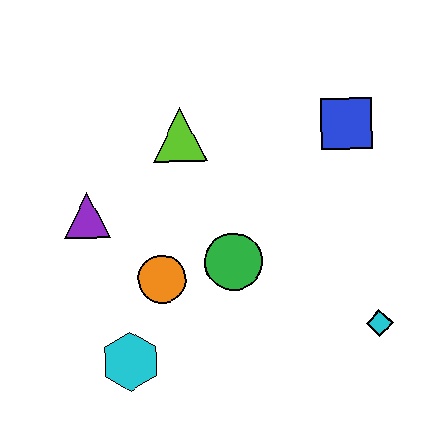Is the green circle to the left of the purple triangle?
No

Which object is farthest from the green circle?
The blue square is farthest from the green circle.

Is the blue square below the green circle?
No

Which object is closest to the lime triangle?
The purple triangle is closest to the lime triangle.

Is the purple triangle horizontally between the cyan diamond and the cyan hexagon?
No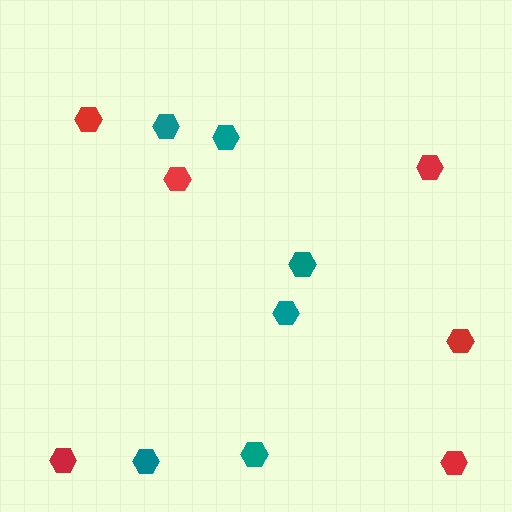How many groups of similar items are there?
There are 2 groups: one group of red hexagons (6) and one group of teal hexagons (6).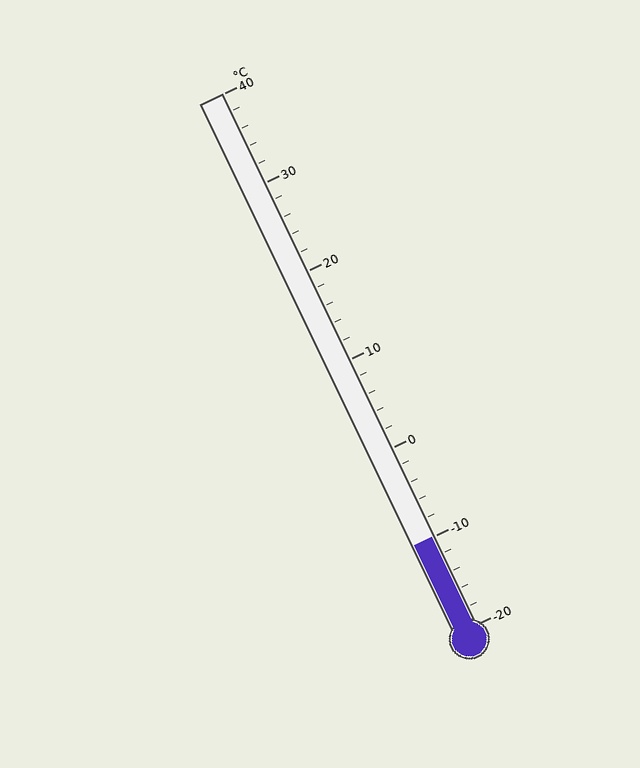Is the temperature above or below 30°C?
The temperature is below 30°C.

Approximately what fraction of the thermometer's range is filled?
The thermometer is filled to approximately 15% of its range.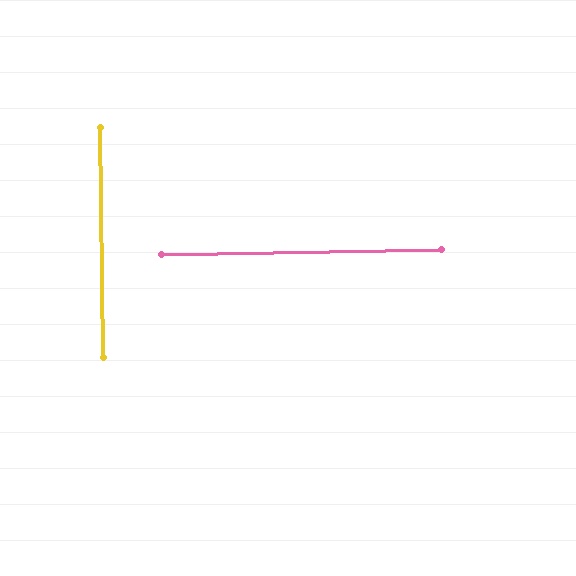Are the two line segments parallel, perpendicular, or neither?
Perpendicular — they meet at approximately 90°.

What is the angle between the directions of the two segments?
Approximately 90 degrees.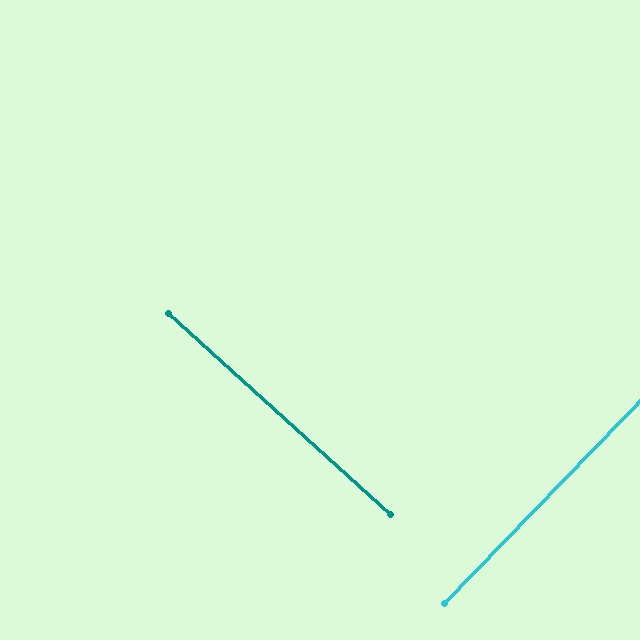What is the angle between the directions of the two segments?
Approximately 88 degrees.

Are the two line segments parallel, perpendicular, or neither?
Perpendicular — they meet at approximately 88°.